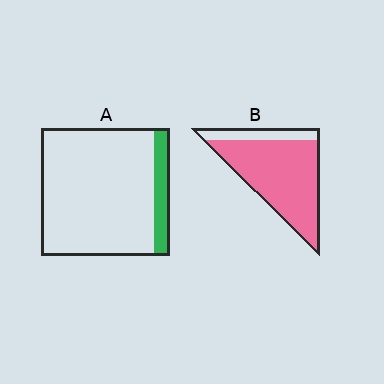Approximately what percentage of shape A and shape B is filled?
A is approximately 10% and B is approximately 80%.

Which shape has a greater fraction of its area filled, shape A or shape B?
Shape B.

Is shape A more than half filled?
No.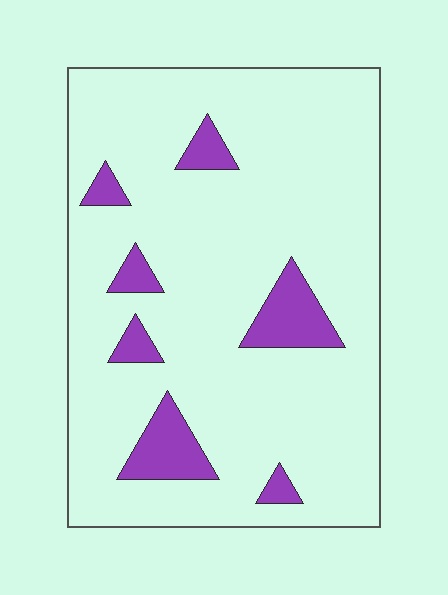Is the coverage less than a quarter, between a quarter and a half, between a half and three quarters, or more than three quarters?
Less than a quarter.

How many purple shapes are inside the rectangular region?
7.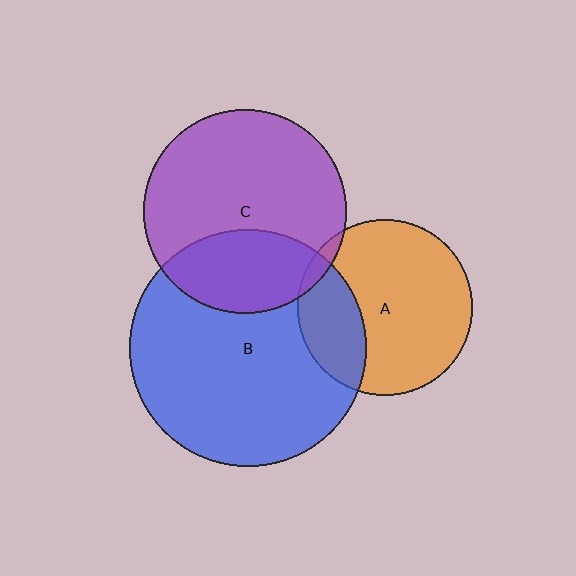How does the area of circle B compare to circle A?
Approximately 1.8 times.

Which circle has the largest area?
Circle B (blue).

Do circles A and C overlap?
Yes.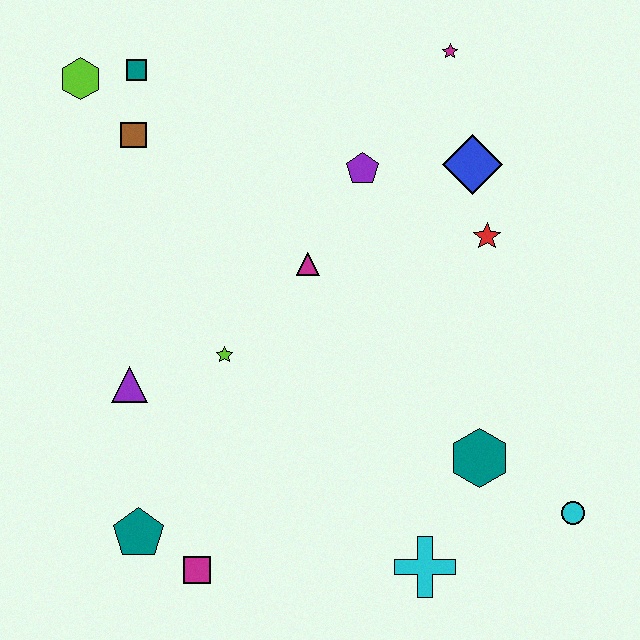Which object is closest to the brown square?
The teal square is closest to the brown square.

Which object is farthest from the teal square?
The cyan circle is farthest from the teal square.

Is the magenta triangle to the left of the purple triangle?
No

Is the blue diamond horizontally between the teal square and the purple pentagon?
No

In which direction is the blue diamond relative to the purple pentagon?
The blue diamond is to the right of the purple pentagon.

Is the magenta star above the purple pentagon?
Yes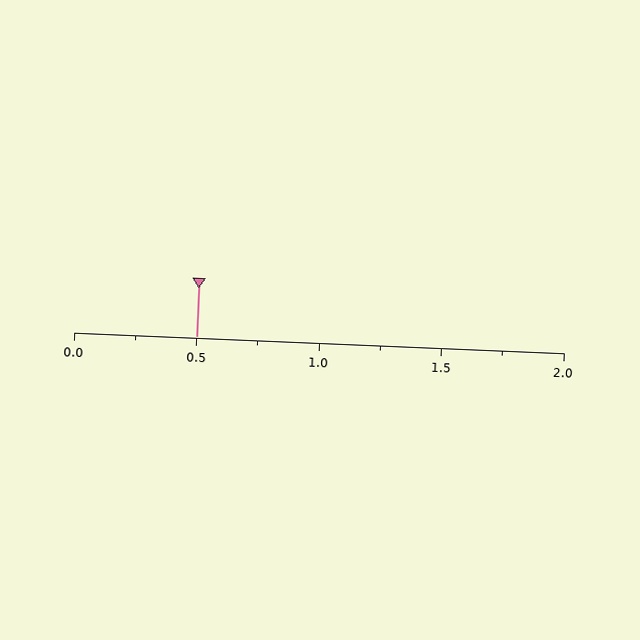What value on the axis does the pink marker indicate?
The marker indicates approximately 0.5.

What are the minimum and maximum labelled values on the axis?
The axis runs from 0.0 to 2.0.